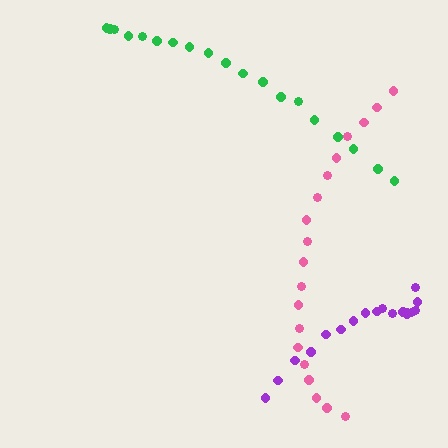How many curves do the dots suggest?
There are 3 distinct paths.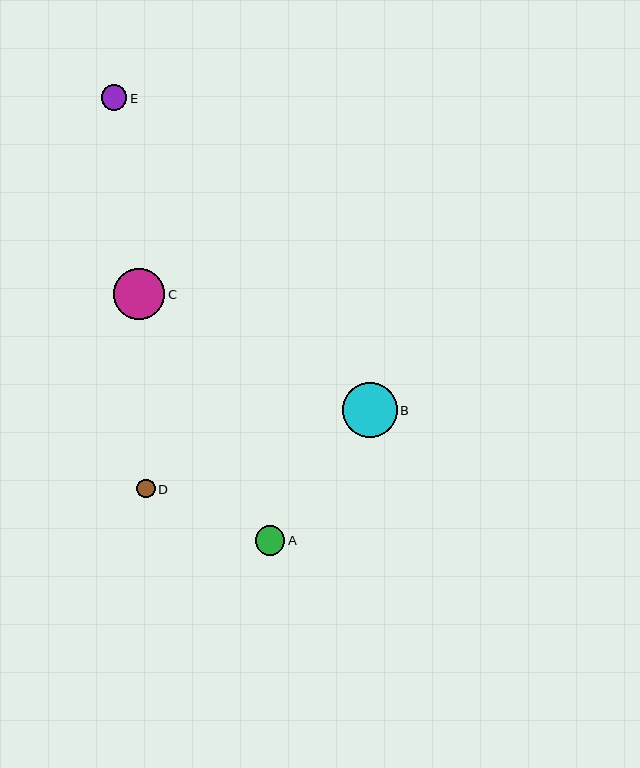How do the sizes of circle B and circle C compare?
Circle B and circle C are approximately the same size.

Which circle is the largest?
Circle B is the largest with a size of approximately 55 pixels.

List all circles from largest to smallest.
From largest to smallest: B, C, A, E, D.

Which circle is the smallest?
Circle D is the smallest with a size of approximately 18 pixels.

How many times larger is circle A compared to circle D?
Circle A is approximately 1.6 times the size of circle D.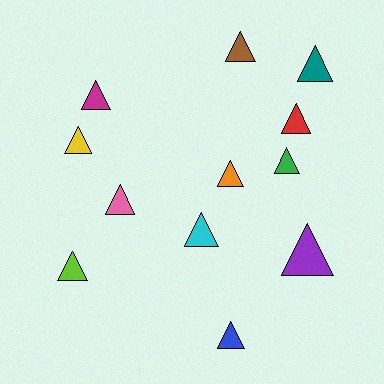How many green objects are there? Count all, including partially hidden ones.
There is 1 green object.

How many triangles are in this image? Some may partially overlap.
There are 12 triangles.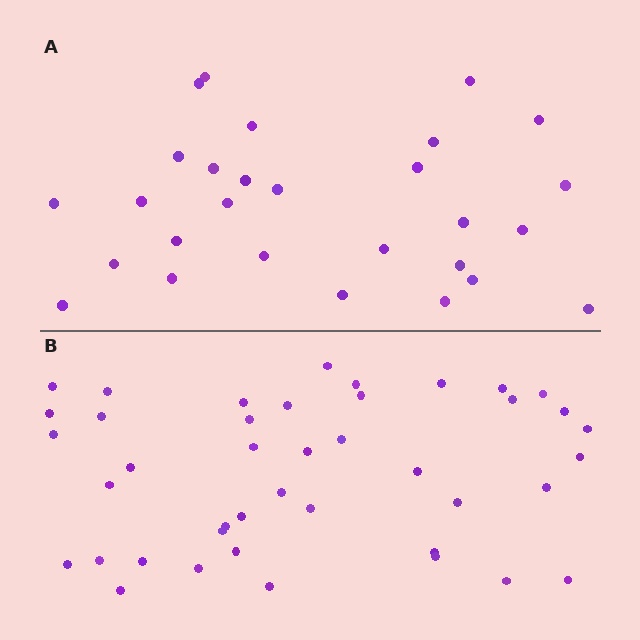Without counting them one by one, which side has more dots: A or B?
Region B (the bottom region) has more dots.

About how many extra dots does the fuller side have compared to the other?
Region B has approximately 15 more dots than region A.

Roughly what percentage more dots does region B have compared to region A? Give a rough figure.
About 50% more.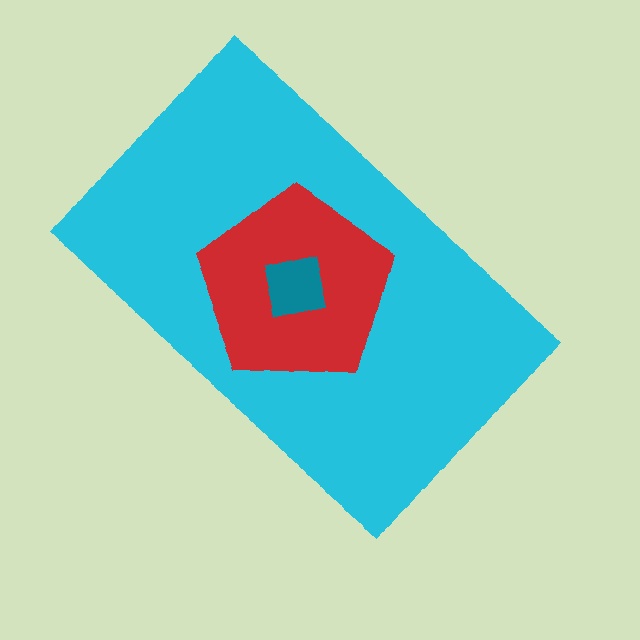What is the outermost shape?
The cyan rectangle.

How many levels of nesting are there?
3.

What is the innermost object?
The teal square.